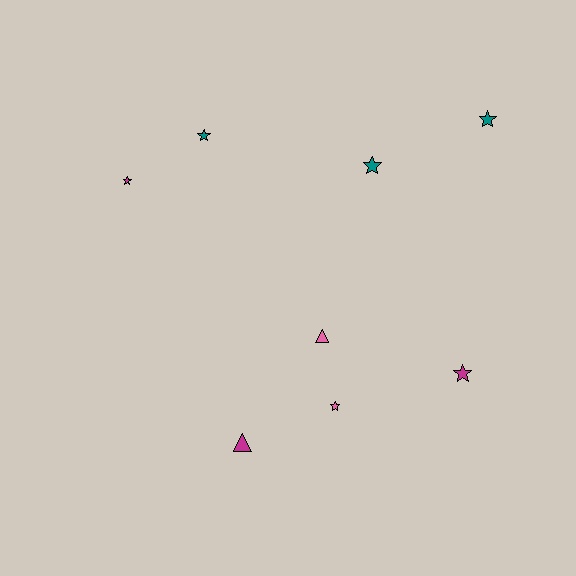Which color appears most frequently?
Teal, with 3 objects.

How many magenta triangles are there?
There is 1 magenta triangle.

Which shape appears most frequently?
Star, with 6 objects.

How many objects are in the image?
There are 8 objects.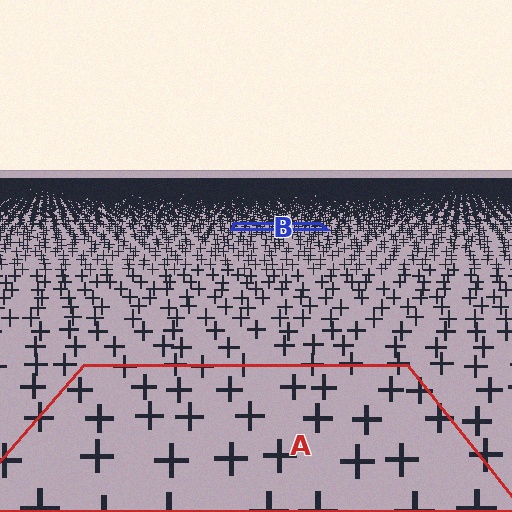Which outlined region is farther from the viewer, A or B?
Region B is farther from the viewer — the texture elements inside it appear smaller and more densely packed.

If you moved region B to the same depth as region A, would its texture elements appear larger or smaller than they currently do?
They would appear larger. At a closer depth, the same texture elements are projected at a bigger on-screen size.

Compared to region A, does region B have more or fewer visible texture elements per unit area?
Region B has more texture elements per unit area — they are packed more densely because it is farther away.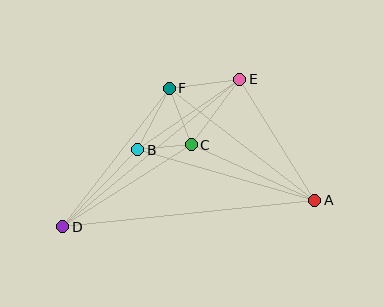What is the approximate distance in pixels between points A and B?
The distance between A and B is approximately 184 pixels.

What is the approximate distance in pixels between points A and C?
The distance between A and C is approximately 135 pixels.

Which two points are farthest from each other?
Points A and D are farthest from each other.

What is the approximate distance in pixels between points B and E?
The distance between B and E is approximately 124 pixels.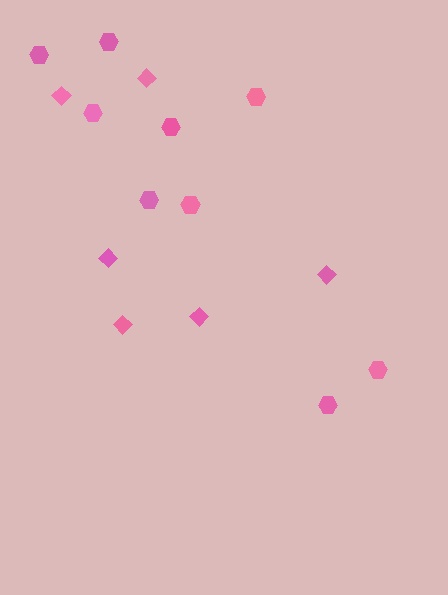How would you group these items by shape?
There are 2 groups: one group of diamonds (6) and one group of hexagons (9).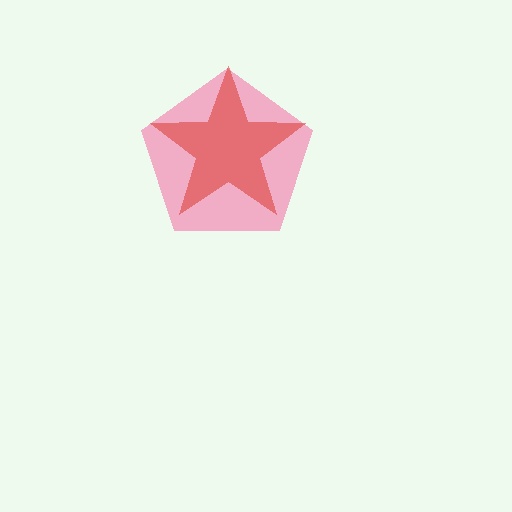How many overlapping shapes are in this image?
There are 2 overlapping shapes in the image.